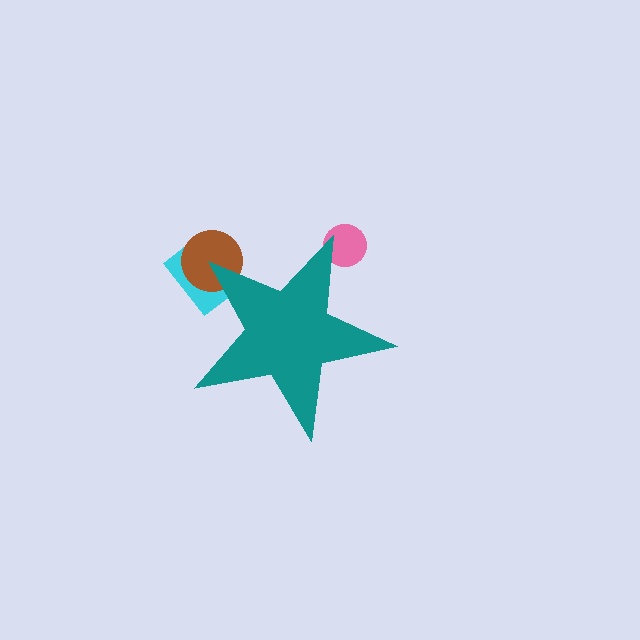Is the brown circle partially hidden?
Yes, the brown circle is partially hidden behind the teal star.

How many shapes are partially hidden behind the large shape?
3 shapes are partially hidden.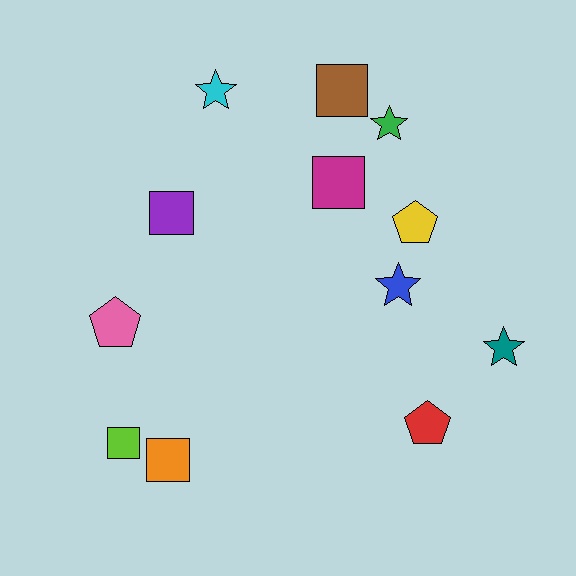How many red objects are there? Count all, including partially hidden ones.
There is 1 red object.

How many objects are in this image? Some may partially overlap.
There are 12 objects.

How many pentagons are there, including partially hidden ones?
There are 3 pentagons.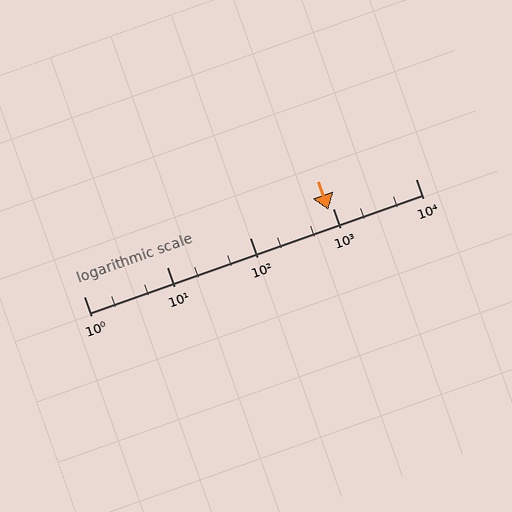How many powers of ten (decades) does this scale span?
The scale spans 4 decades, from 1 to 10000.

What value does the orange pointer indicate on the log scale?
The pointer indicates approximately 880.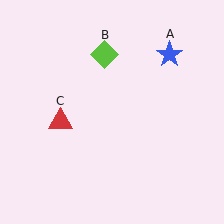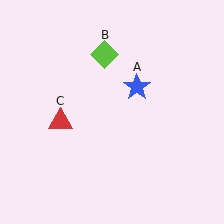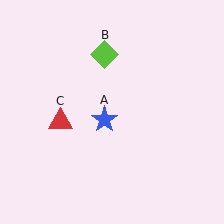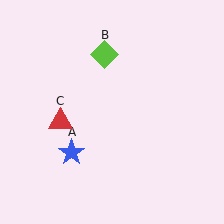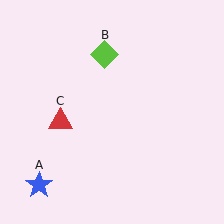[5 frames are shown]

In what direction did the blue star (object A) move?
The blue star (object A) moved down and to the left.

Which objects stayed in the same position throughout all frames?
Lime diamond (object B) and red triangle (object C) remained stationary.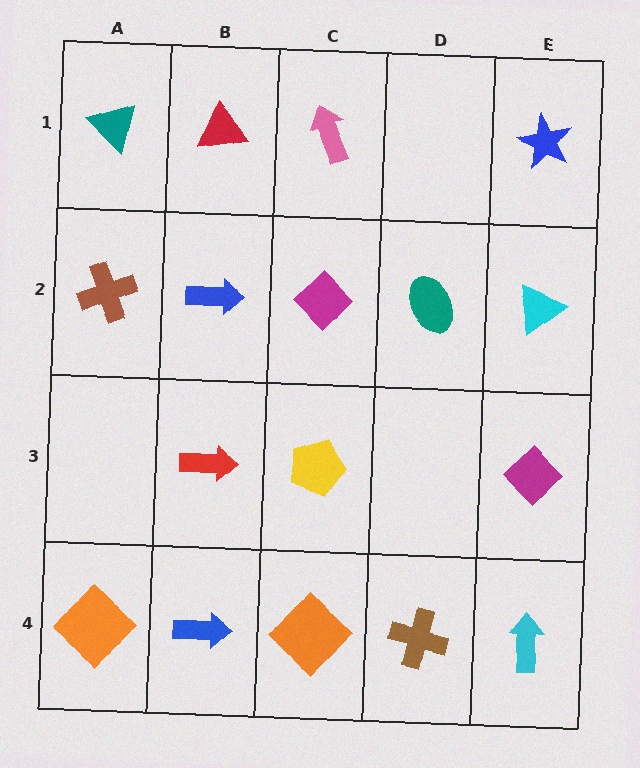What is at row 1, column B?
A red triangle.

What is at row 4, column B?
A blue arrow.